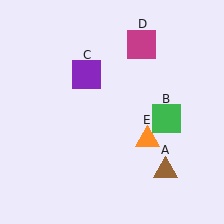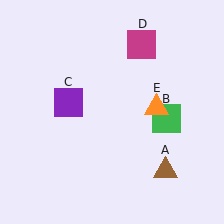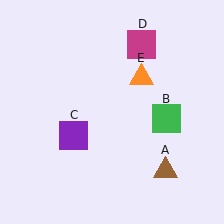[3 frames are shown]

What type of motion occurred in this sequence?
The purple square (object C), orange triangle (object E) rotated counterclockwise around the center of the scene.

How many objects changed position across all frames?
2 objects changed position: purple square (object C), orange triangle (object E).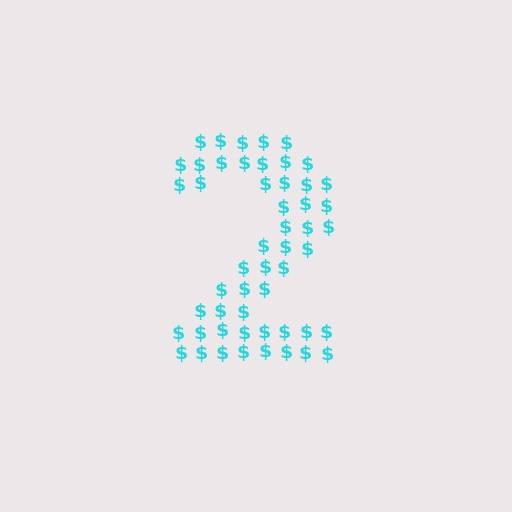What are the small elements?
The small elements are dollar signs.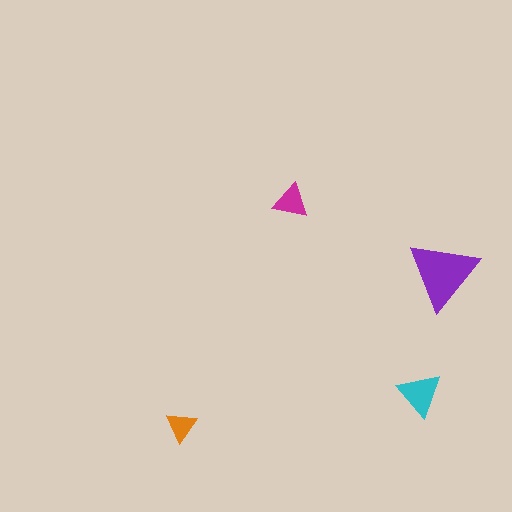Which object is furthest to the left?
The orange triangle is leftmost.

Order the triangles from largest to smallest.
the purple one, the cyan one, the magenta one, the orange one.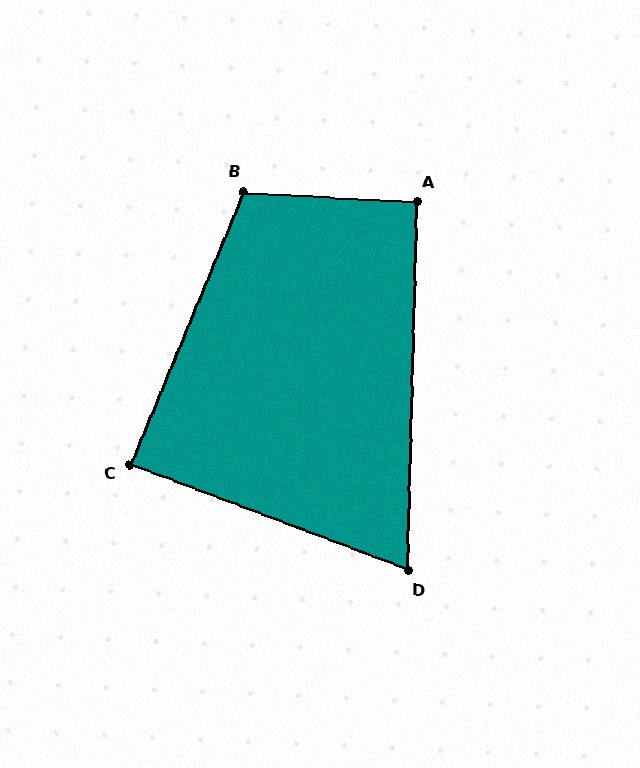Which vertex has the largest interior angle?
B, at approximately 109 degrees.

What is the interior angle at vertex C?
Approximately 88 degrees (approximately right).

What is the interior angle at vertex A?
Approximately 92 degrees (approximately right).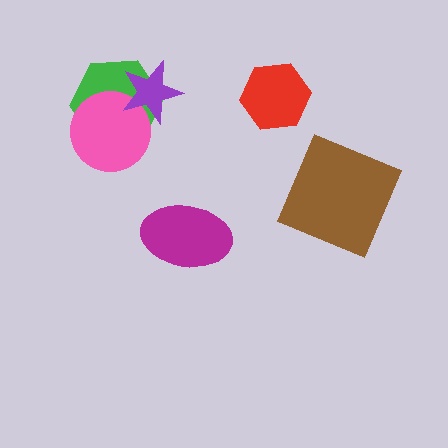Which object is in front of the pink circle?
The purple star is in front of the pink circle.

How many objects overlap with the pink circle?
2 objects overlap with the pink circle.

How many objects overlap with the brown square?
0 objects overlap with the brown square.